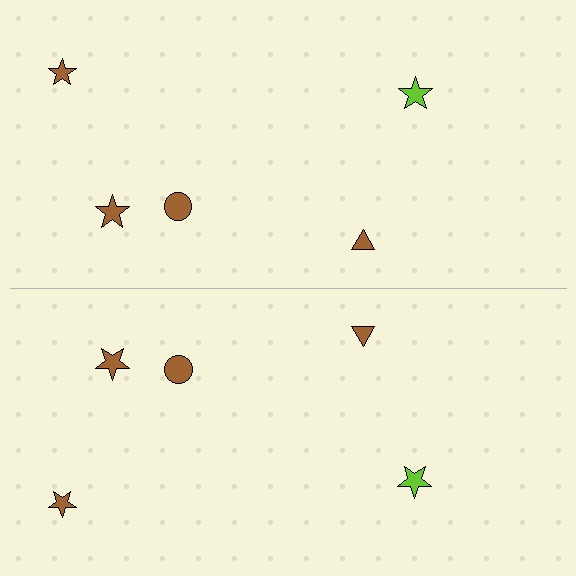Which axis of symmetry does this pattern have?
The pattern has a horizontal axis of symmetry running through the center of the image.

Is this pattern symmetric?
Yes, this pattern has bilateral (reflection) symmetry.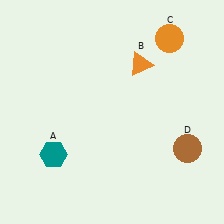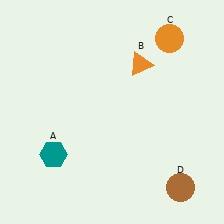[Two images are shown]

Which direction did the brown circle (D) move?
The brown circle (D) moved down.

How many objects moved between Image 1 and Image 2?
1 object moved between the two images.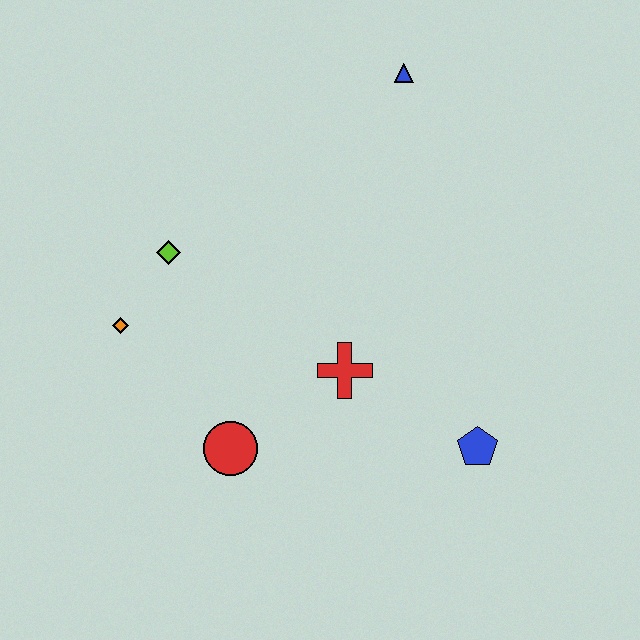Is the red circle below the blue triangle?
Yes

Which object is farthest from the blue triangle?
The red circle is farthest from the blue triangle.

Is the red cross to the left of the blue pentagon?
Yes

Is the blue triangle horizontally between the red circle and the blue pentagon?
Yes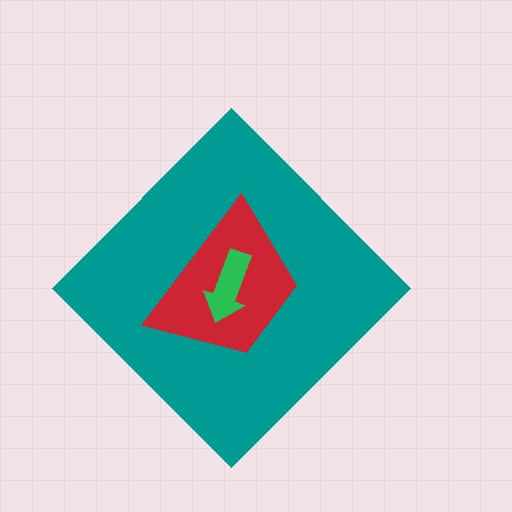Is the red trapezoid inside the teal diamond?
Yes.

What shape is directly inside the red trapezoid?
The green arrow.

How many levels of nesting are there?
3.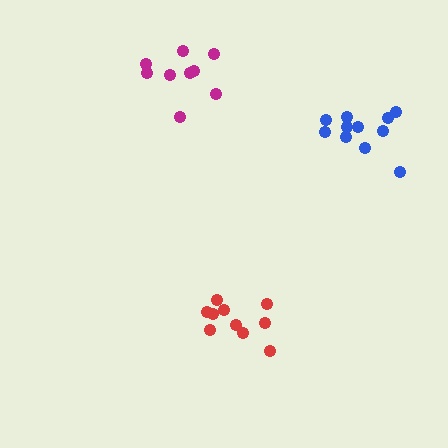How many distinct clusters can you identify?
There are 3 distinct clusters.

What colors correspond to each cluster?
The clusters are colored: red, magenta, blue.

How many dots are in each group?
Group 1: 10 dots, Group 2: 9 dots, Group 3: 11 dots (30 total).